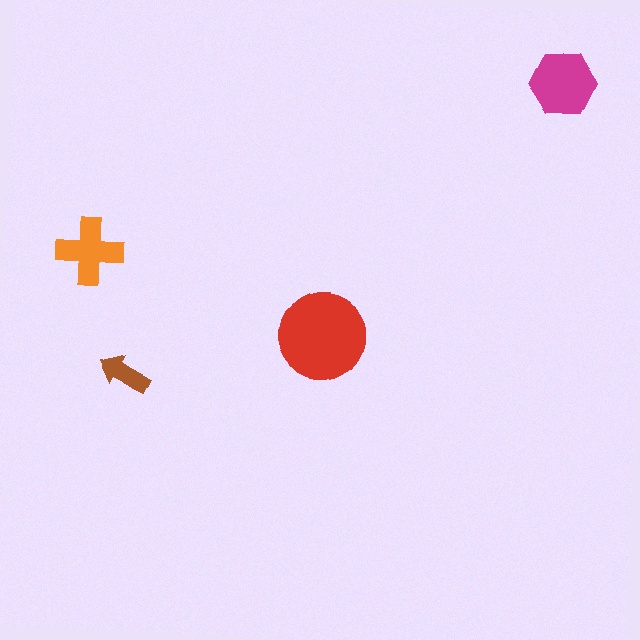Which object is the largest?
The red circle.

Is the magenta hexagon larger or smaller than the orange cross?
Larger.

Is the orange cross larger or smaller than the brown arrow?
Larger.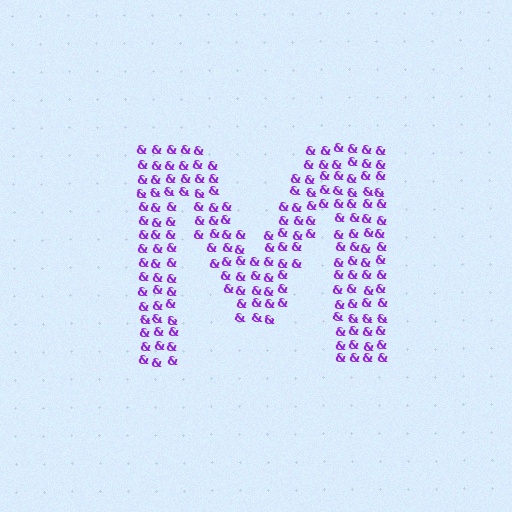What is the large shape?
The large shape is the letter M.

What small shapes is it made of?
It is made of small ampersands.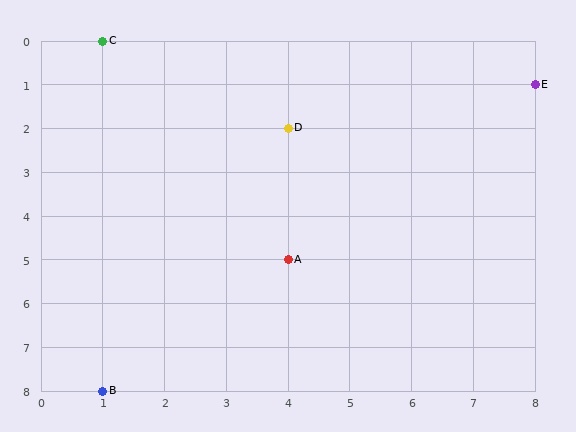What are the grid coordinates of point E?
Point E is at grid coordinates (8, 1).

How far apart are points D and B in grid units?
Points D and B are 3 columns and 6 rows apart (about 6.7 grid units diagonally).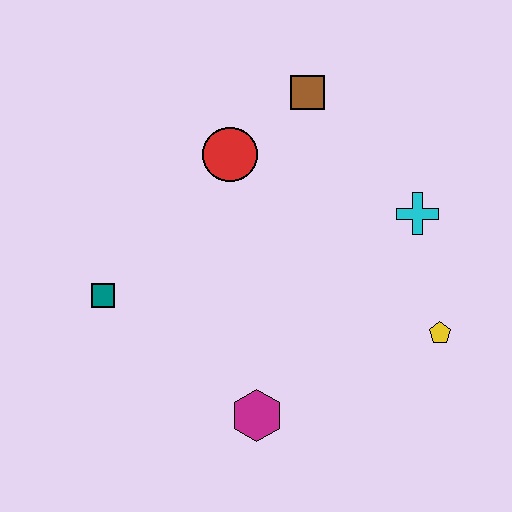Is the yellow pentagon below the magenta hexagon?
No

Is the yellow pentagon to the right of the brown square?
Yes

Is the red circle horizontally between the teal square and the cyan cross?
Yes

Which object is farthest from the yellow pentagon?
The teal square is farthest from the yellow pentagon.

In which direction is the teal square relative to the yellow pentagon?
The teal square is to the left of the yellow pentagon.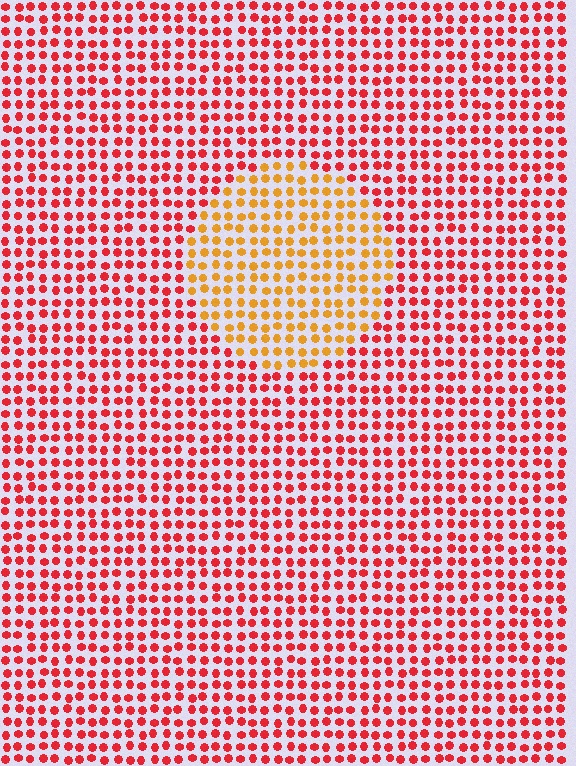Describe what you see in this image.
The image is filled with small red elements in a uniform arrangement. A circle-shaped region is visible where the elements are tinted to a slightly different hue, forming a subtle color boundary.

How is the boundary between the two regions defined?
The boundary is defined purely by a slight shift in hue (about 41 degrees). Spacing, size, and orientation are identical on both sides.